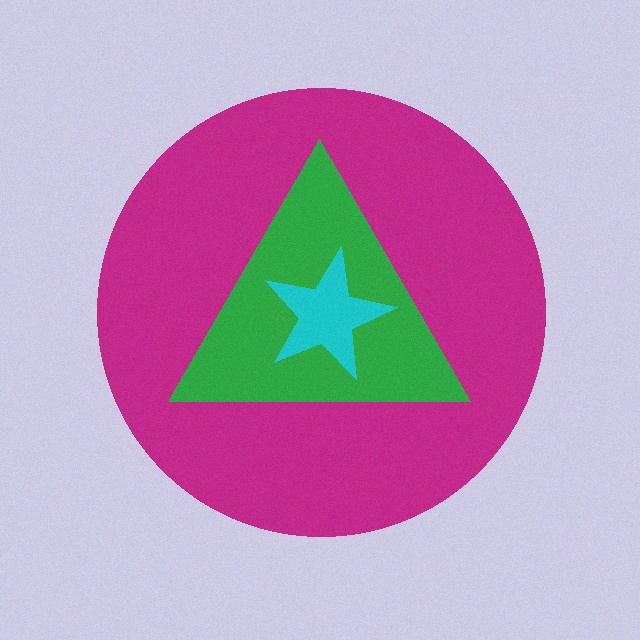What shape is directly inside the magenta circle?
The green triangle.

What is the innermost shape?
The cyan star.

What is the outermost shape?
The magenta circle.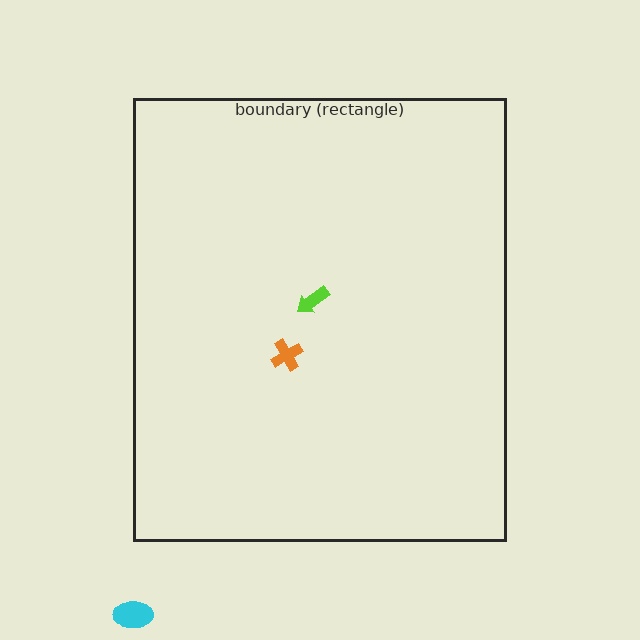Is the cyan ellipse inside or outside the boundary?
Outside.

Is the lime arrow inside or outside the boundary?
Inside.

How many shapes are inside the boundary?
2 inside, 1 outside.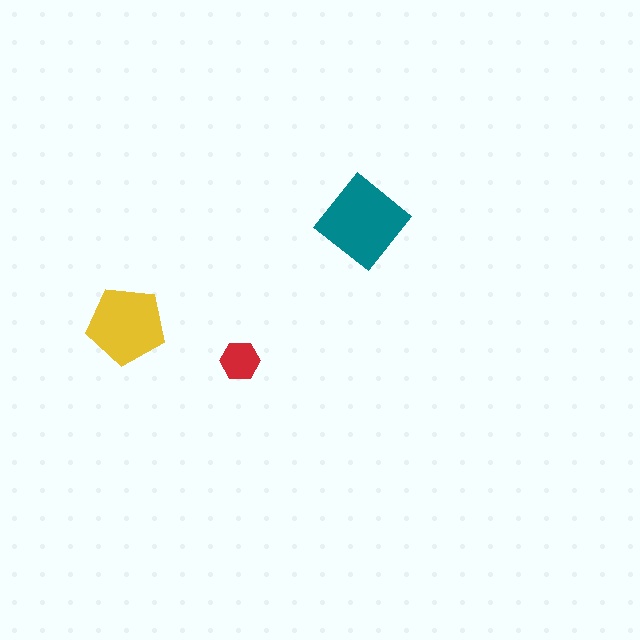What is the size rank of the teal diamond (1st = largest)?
1st.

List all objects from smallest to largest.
The red hexagon, the yellow pentagon, the teal diamond.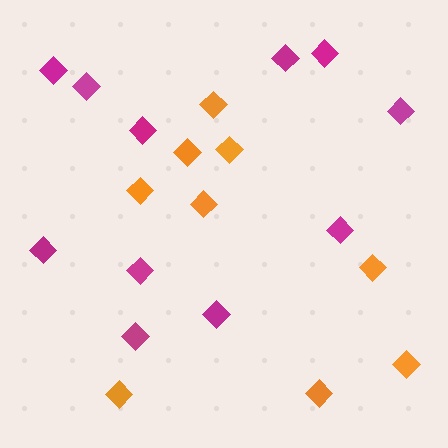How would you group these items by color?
There are 2 groups: one group of magenta diamonds (11) and one group of orange diamonds (9).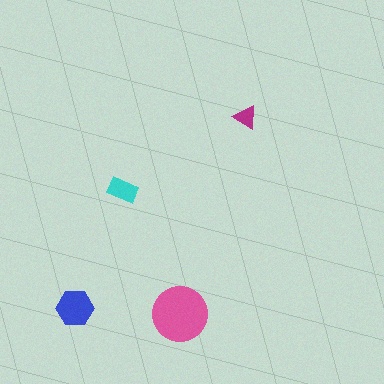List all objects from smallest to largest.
The magenta triangle, the cyan rectangle, the blue hexagon, the pink circle.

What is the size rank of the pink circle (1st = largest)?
1st.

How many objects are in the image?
There are 4 objects in the image.